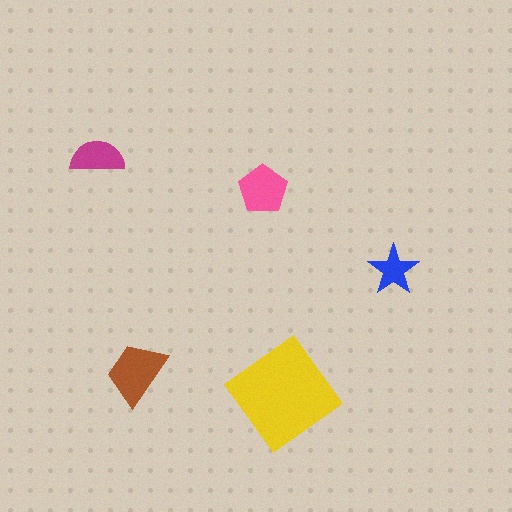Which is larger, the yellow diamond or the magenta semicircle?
The yellow diamond.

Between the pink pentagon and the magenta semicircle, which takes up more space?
The pink pentagon.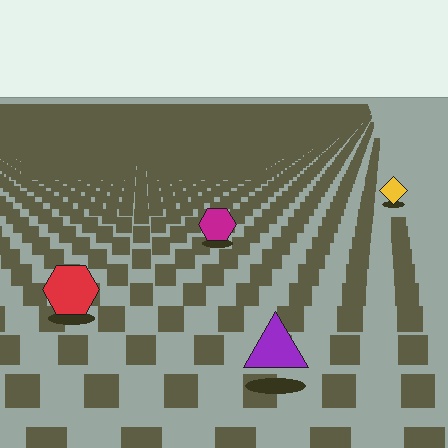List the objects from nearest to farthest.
From nearest to farthest: the purple triangle, the red hexagon, the magenta hexagon, the yellow diamond.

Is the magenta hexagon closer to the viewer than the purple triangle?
No. The purple triangle is closer — you can tell from the texture gradient: the ground texture is coarser near it.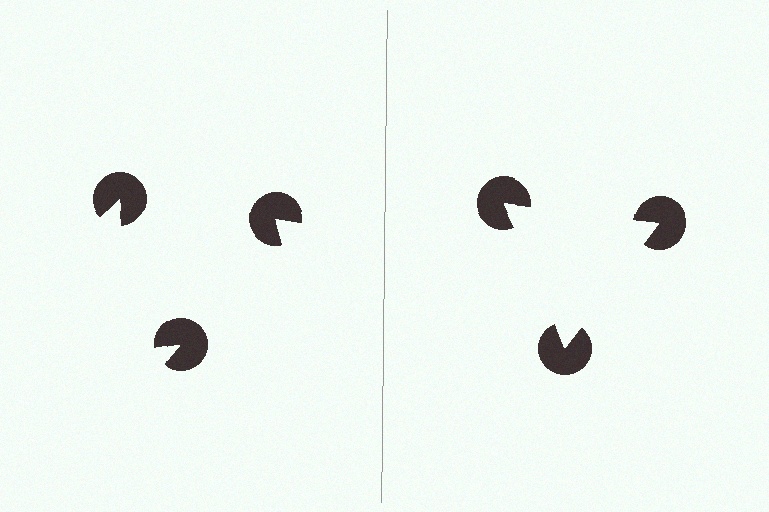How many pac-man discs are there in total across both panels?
6 — 3 on each side.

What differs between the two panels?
The pac-man discs are positioned identically on both sides; only the wedge orientations differ. On the right they align to a triangle; on the left they are misaligned.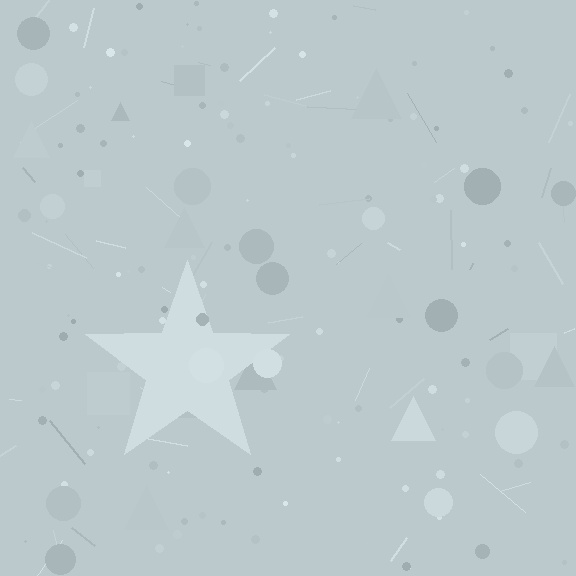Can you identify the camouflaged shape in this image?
The camouflaged shape is a star.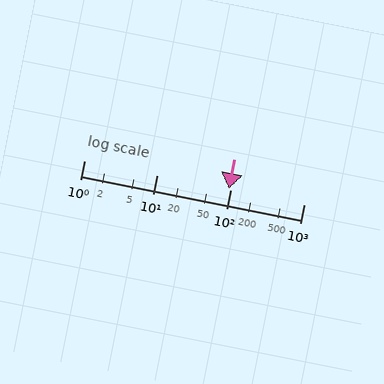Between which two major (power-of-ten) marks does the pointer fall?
The pointer is between 10 and 100.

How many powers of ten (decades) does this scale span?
The scale spans 3 decades, from 1 to 1000.